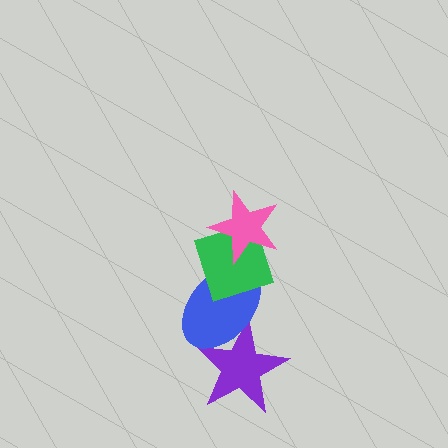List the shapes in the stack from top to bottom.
From top to bottom: the pink star, the green diamond, the blue ellipse, the purple star.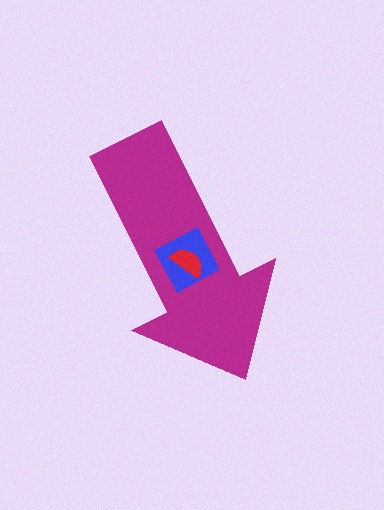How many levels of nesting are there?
3.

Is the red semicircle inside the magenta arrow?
Yes.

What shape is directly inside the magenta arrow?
The blue diamond.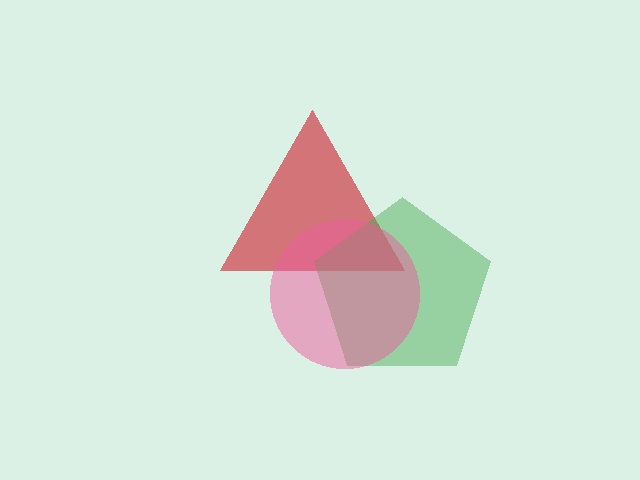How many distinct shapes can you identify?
There are 3 distinct shapes: a red triangle, a green pentagon, a pink circle.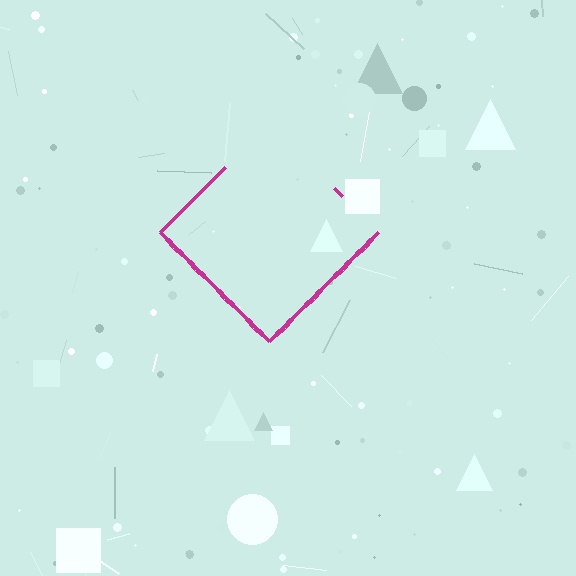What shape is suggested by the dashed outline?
The dashed outline suggests a diamond.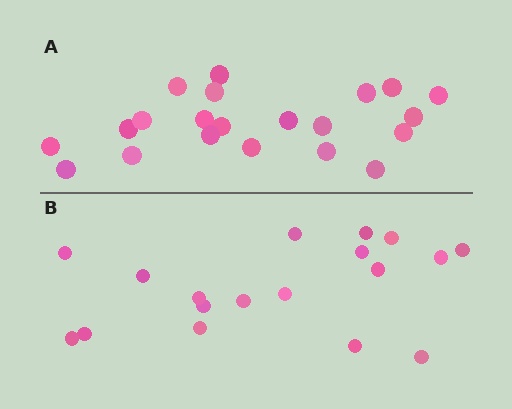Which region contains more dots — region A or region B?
Region A (the top region) has more dots.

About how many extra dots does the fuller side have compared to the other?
Region A has just a few more — roughly 2 or 3 more dots than region B.